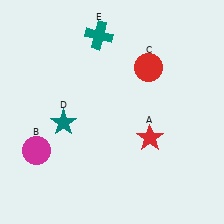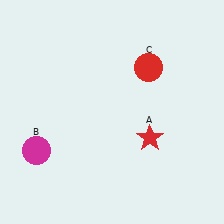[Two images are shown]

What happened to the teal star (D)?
The teal star (D) was removed in Image 2. It was in the bottom-left area of Image 1.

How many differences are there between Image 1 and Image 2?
There are 2 differences between the two images.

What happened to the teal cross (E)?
The teal cross (E) was removed in Image 2. It was in the top-left area of Image 1.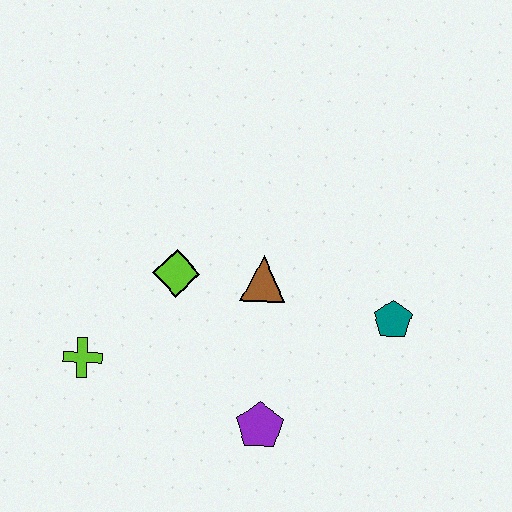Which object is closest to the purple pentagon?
The brown triangle is closest to the purple pentagon.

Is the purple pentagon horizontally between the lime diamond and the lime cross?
No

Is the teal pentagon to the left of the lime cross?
No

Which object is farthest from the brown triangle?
The lime cross is farthest from the brown triangle.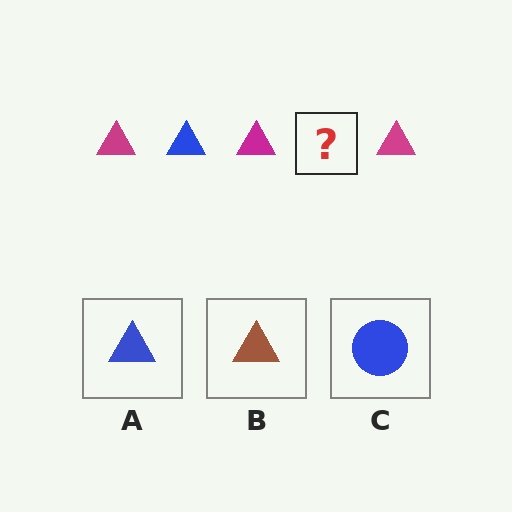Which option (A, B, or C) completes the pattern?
A.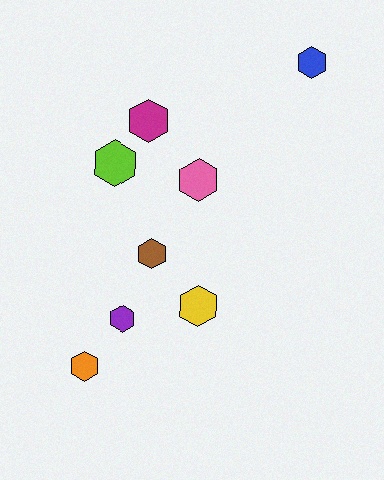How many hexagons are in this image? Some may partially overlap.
There are 8 hexagons.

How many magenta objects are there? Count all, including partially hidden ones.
There is 1 magenta object.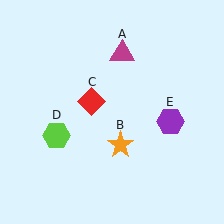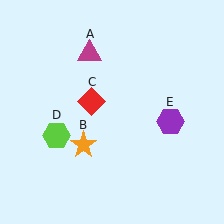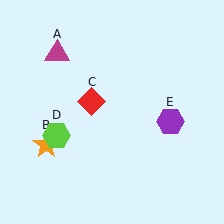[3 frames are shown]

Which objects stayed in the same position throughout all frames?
Red diamond (object C) and lime hexagon (object D) and purple hexagon (object E) remained stationary.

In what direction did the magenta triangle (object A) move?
The magenta triangle (object A) moved left.